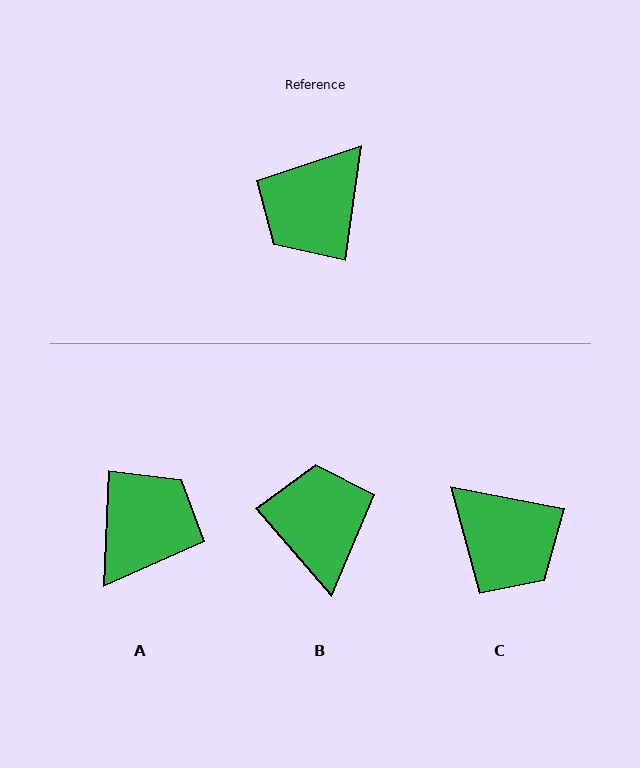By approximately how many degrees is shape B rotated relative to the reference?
Approximately 132 degrees clockwise.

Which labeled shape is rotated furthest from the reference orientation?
A, about 175 degrees away.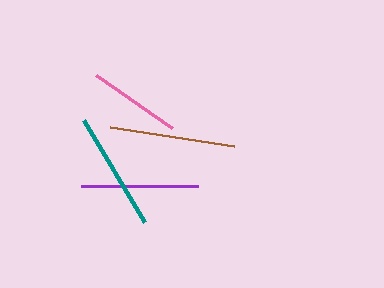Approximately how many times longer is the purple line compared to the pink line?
The purple line is approximately 1.3 times the length of the pink line.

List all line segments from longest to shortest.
From longest to shortest: brown, teal, purple, pink.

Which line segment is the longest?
The brown line is the longest at approximately 125 pixels.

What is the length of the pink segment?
The pink segment is approximately 93 pixels long.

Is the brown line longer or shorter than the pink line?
The brown line is longer than the pink line.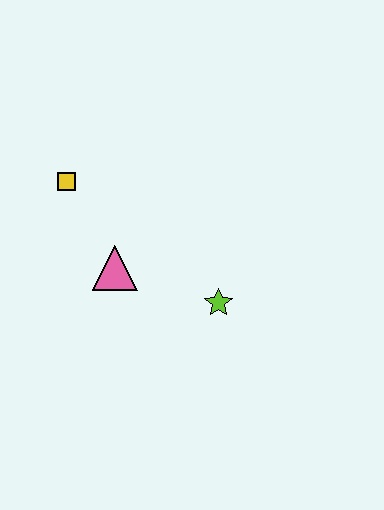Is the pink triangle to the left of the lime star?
Yes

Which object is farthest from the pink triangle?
The lime star is farthest from the pink triangle.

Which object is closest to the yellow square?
The pink triangle is closest to the yellow square.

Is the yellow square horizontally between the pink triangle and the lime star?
No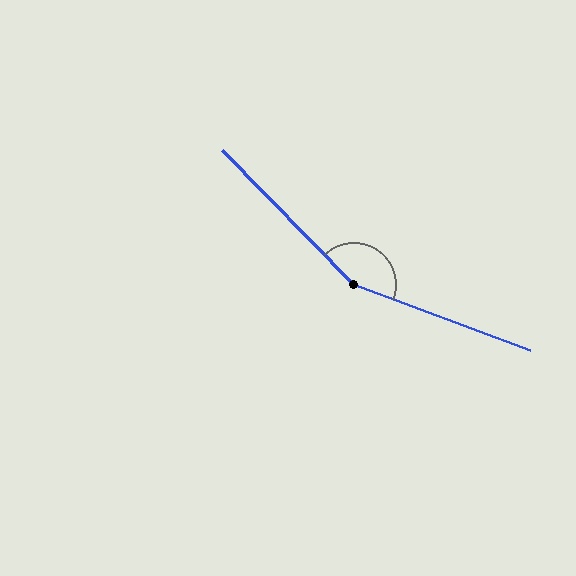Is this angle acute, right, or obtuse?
It is obtuse.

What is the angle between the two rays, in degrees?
Approximately 155 degrees.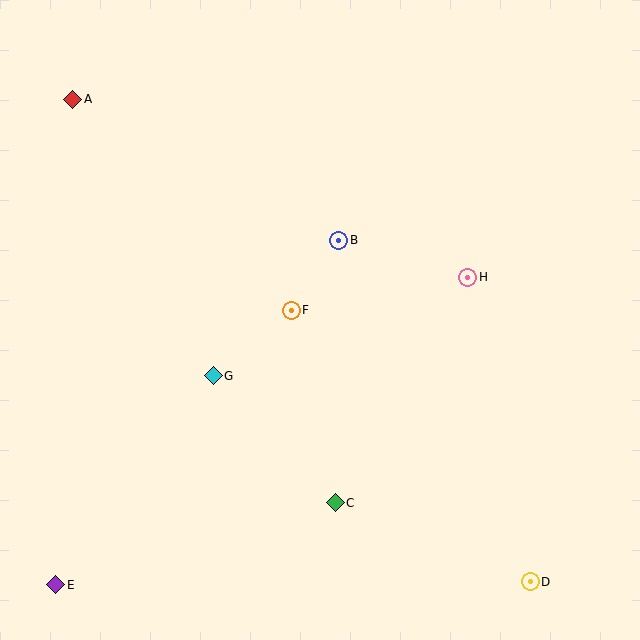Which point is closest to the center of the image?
Point F at (291, 310) is closest to the center.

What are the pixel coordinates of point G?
Point G is at (213, 376).